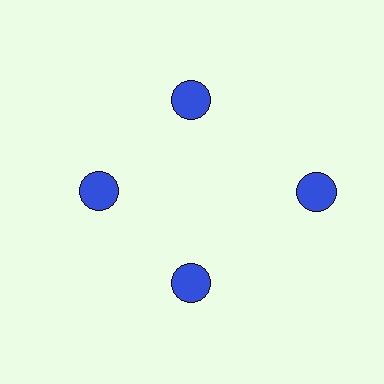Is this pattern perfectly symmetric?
No. The 4 blue circles are arranged in a ring, but one element near the 3 o'clock position is pushed outward from the center, breaking the 4-fold rotational symmetry.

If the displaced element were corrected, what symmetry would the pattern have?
It would have 4-fold rotational symmetry — the pattern would map onto itself every 90 degrees.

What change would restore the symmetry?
The symmetry would be restored by moving it inward, back onto the ring so that all 4 circles sit at equal angles and equal distance from the center.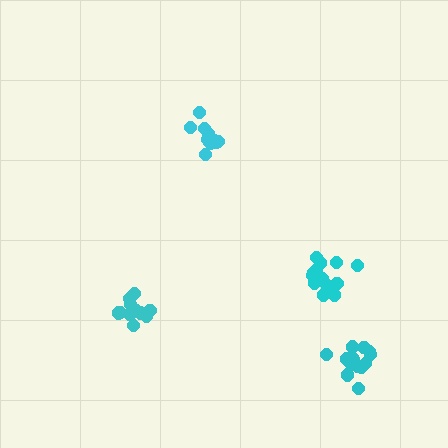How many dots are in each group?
Group 1: 11 dots, Group 2: 14 dots, Group 3: 14 dots, Group 4: 15 dots (54 total).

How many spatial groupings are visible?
There are 4 spatial groupings.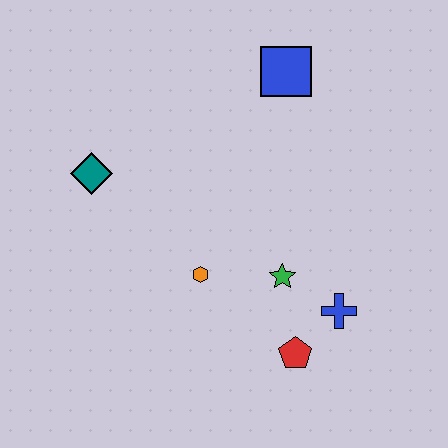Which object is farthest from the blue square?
The red pentagon is farthest from the blue square.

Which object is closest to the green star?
The blue cross is closest to the green star.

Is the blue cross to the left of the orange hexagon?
No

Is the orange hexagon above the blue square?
No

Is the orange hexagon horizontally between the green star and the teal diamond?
Yes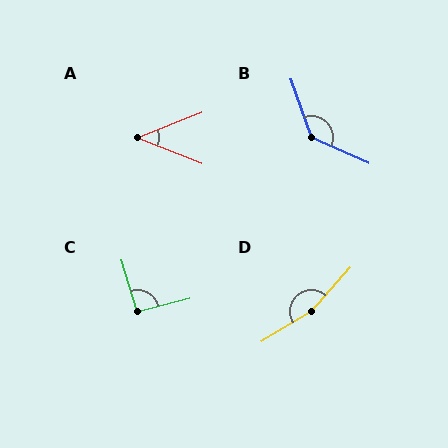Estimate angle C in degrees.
Approximately 93 degrees.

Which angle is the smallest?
A, at approximately 43 degrees.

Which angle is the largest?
D, at approximately 163 degrees.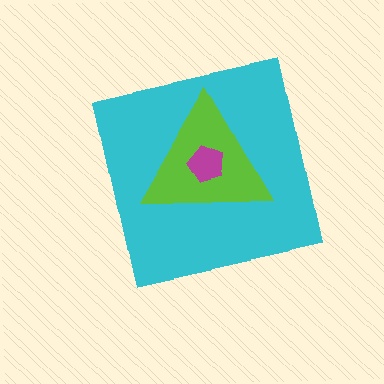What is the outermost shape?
The cyan square.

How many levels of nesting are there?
3.